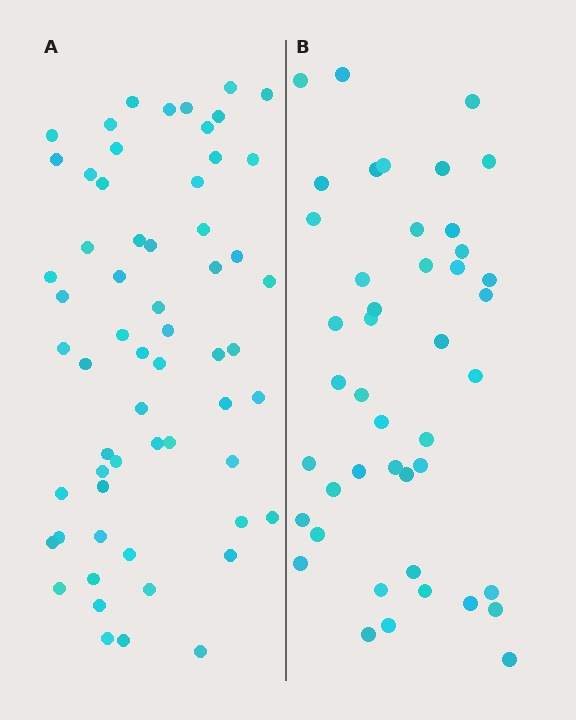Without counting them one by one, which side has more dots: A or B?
Region A (the left region) has more dots.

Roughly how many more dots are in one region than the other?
Region A has approximately 15 more dots than region B.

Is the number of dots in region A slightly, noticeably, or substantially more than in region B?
Region A has noticeably more, but not dramatically so. The ratio is roughly 1.4 to 1.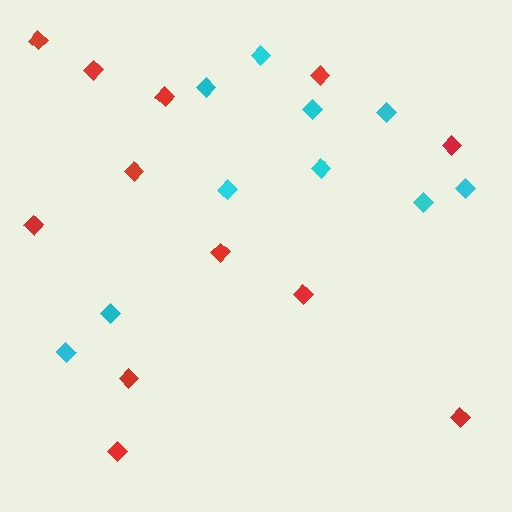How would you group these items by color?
There are 2 groups: one group of red diamonds (12) and one group of cyan diamonds (10).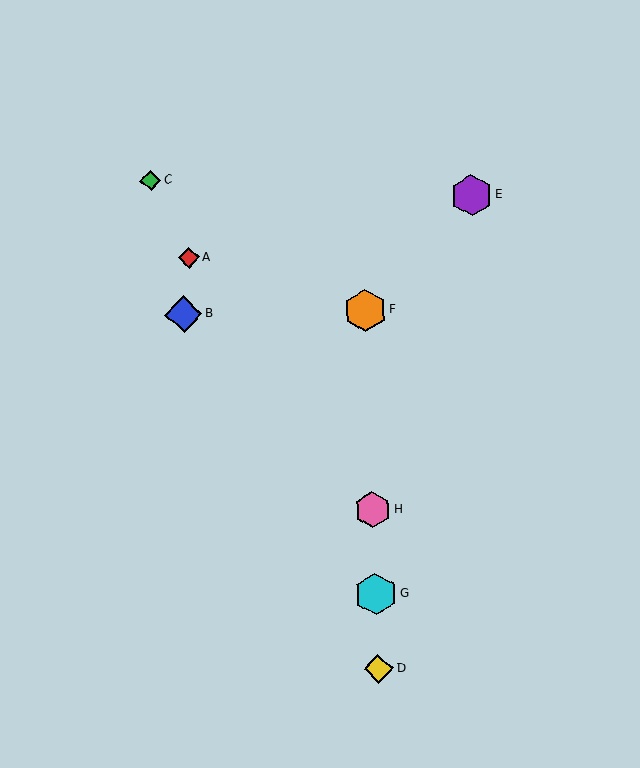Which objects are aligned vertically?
Objects D, F, G, H are aligned vertically.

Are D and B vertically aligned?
No, D is at x≈379 and B is at x≈184.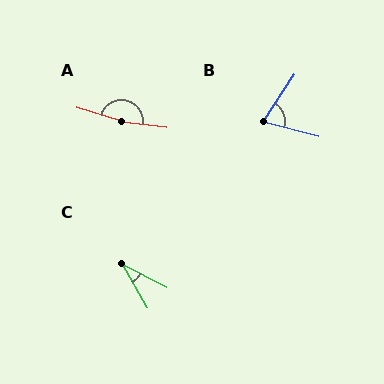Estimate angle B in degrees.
Approximately 71 degrees.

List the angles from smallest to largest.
C (32°), B (71°), A (170°).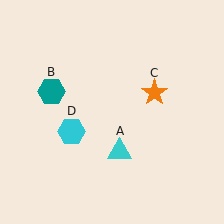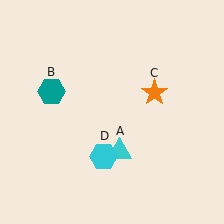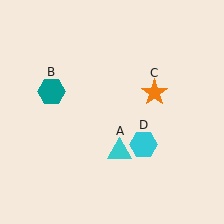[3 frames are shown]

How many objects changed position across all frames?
1 object changed position: cyan hexagon (object D).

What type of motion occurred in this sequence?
The cyan hexagon (object D) rotated counterclockwise around the center of the scene.